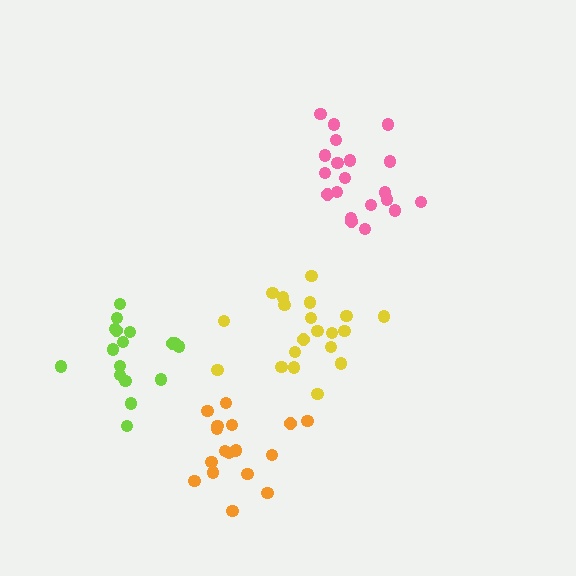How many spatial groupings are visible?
There are 4 spatial groupings.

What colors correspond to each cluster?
The clusters are colored: pink, orange, lime, yellow.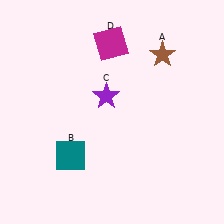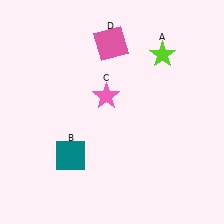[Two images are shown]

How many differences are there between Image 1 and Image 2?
There are 3 differences between the two images.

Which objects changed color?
A changed from brown to lime. C changed from purple to pink. D changed from magenta to pink.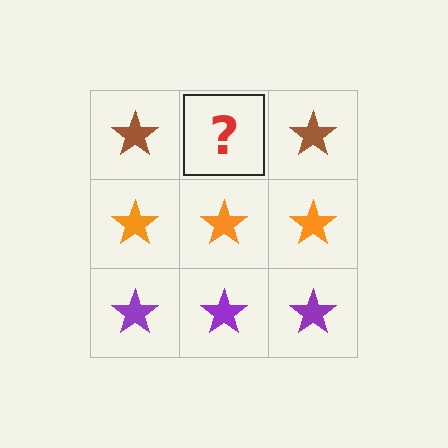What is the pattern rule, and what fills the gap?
The rule is that each row has a consistent color. The gap should be filled with a brown star.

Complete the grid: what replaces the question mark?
The question mark should be replaced with a brown star.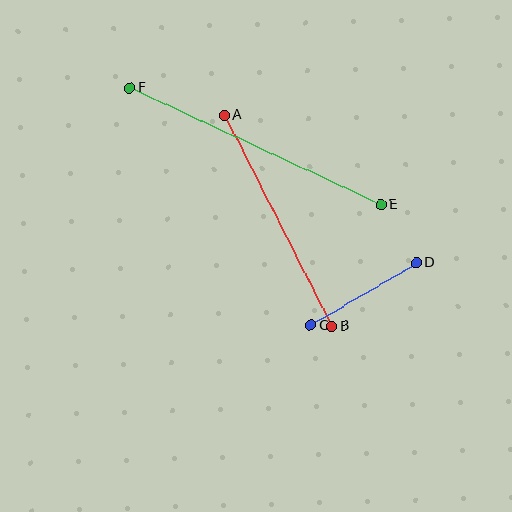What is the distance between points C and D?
The distance is approximately 123 pixels.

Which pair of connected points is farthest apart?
Points E and F are farthest apart.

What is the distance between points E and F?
The distance is approximately 276 pixels.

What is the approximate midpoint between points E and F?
The midpoint is at approximately (255, 146) pixels.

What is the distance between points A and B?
The distance is approximately 237 pixels.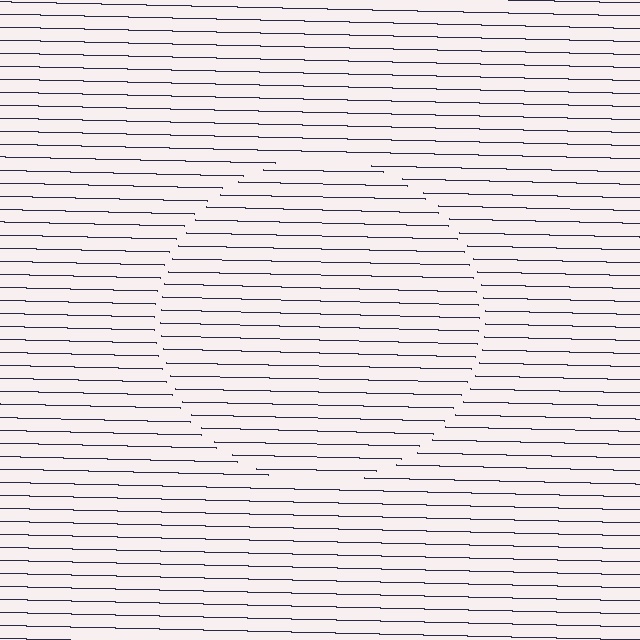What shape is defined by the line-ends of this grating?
An illusory circle. The interior of the shape contains the same grating, shifted by half a period — the contour is defined by the phase discontinuity where line-ends from the inner and outer gratings abut.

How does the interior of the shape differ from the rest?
The interior of the shape contains the same grating, shifted by half a period — the contour is defined by the phase discontinuity where line-ends from the inner and outer gratings abut.